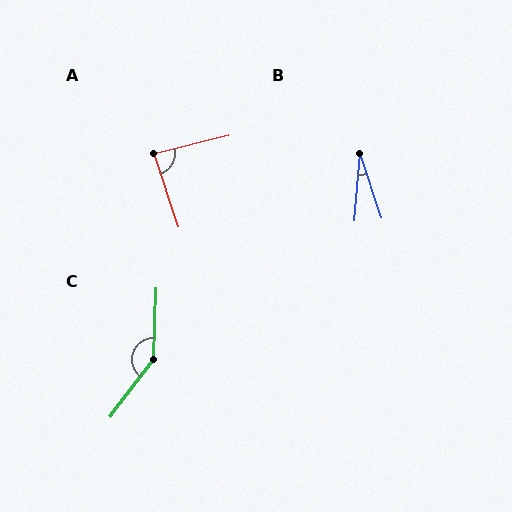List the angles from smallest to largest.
B (23°), A (85°), C (145°).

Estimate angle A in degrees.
Approximately 85 degrees.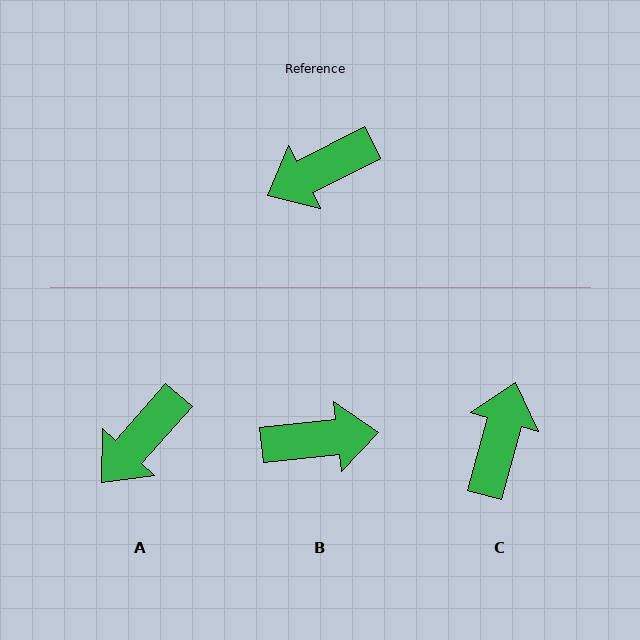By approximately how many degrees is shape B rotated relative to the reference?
Approximately 159 degrees counter-clockwise.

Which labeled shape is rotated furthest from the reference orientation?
B, about 159 degrees away.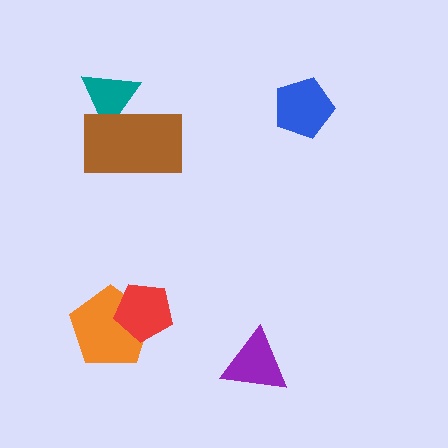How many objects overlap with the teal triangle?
1 object overlaps with the teal triangle.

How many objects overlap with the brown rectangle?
1 object overlaps with the brown rectangle.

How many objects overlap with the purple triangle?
0 objects overlap with the purple triangle.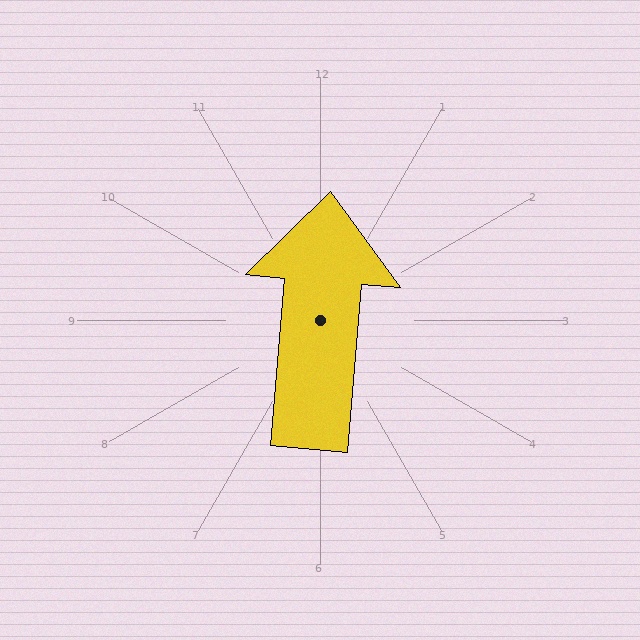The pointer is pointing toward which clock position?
Roughly 12 o'clock.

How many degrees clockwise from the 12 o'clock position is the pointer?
Approximately 5 degrees.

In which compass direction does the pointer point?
North.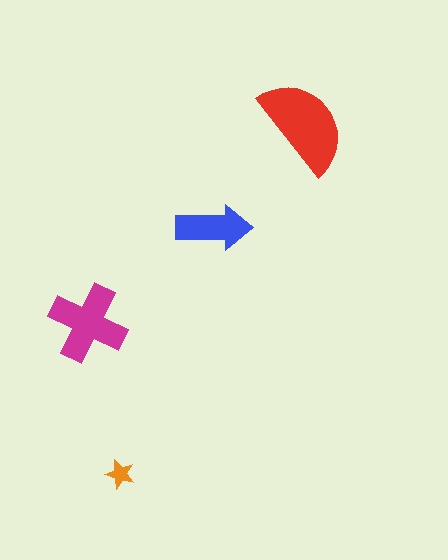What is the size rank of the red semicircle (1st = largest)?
1st.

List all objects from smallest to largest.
The orange star, the blue arrow, the magenta cross, the red semicircle.